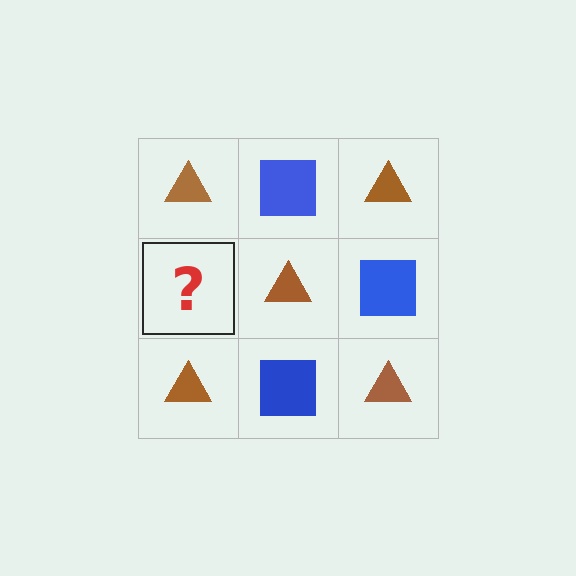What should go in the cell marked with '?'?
The missing cell should contain a blue square.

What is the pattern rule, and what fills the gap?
The rule is that it alternates brown triangle and blue square in a checkerboard pattern. The gap should be filled with a blue square.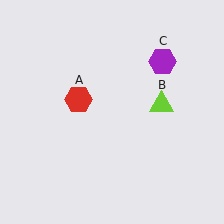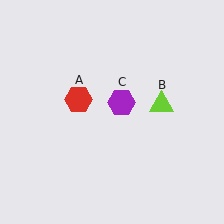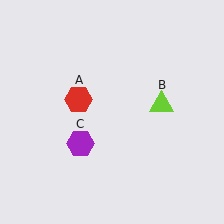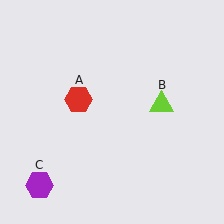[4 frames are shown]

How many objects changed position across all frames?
1 object changed position: purple hexagon (object C).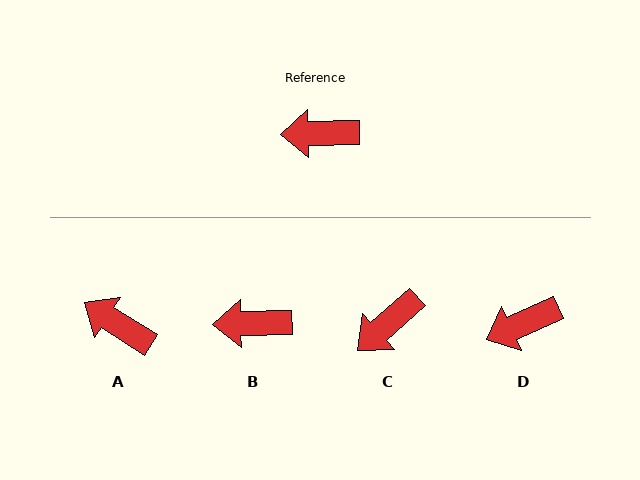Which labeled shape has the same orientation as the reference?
B.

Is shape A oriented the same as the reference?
No, it is off by about 34 degrees.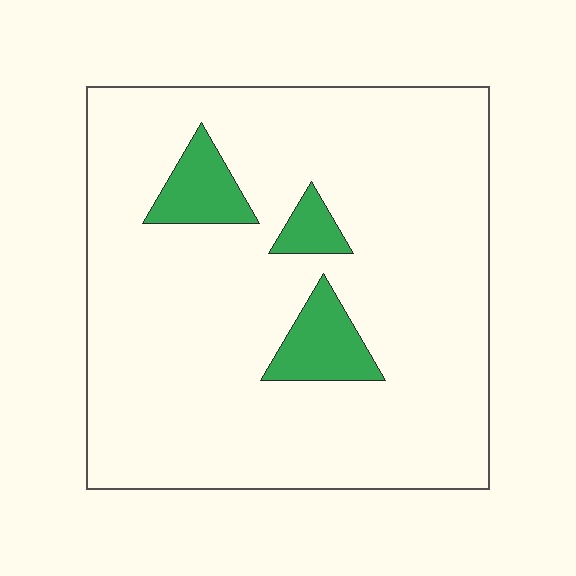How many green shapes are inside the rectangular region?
3.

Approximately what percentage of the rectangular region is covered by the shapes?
Approximately 10%.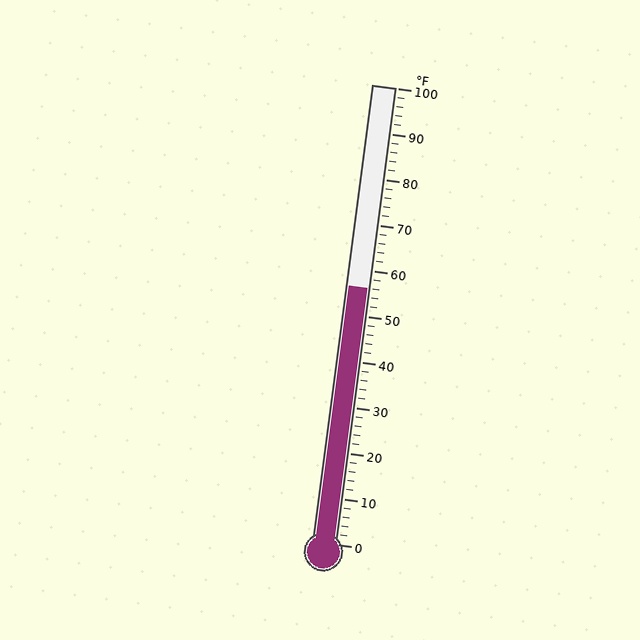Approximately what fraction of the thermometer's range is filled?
The thermometer is filled to approximately 55% of its range.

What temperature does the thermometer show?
The thermometer shows approximately 56°F.